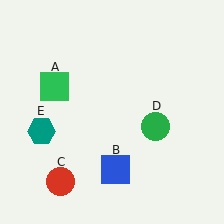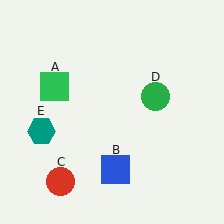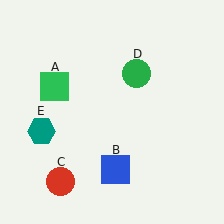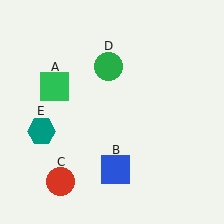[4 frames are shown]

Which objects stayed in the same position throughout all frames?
Green square (object A) and blue square (object B) and red circle (object C) and teal hexagon (object E) remained stationary.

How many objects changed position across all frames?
1 object changed position: green circle (object D).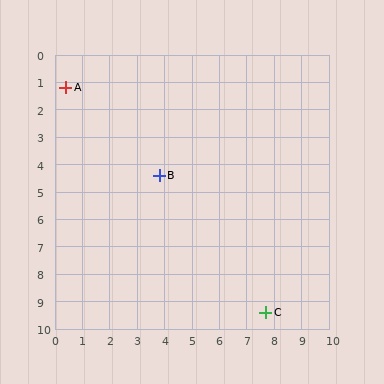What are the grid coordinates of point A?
Point A is at approximately (0.4, 1.2).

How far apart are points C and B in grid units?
Points C and B are about 6.3 grid units apart.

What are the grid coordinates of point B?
Point B is at approximately (3.8, 4.4).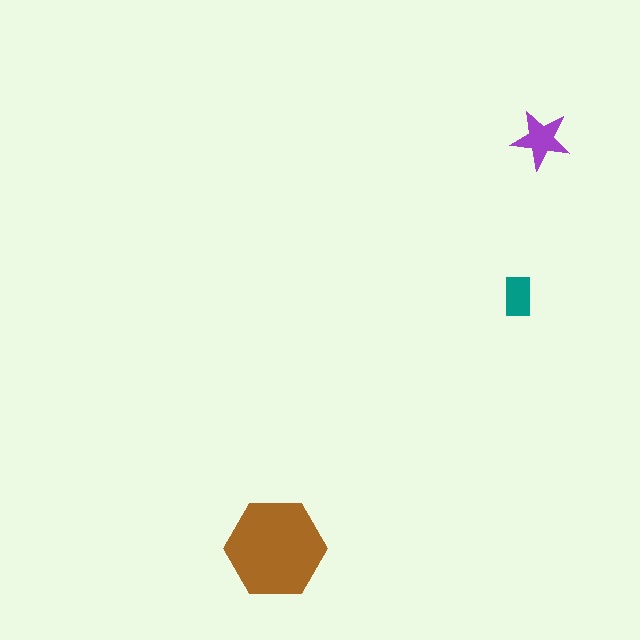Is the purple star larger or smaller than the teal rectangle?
Larger.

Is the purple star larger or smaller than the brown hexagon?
Smaller.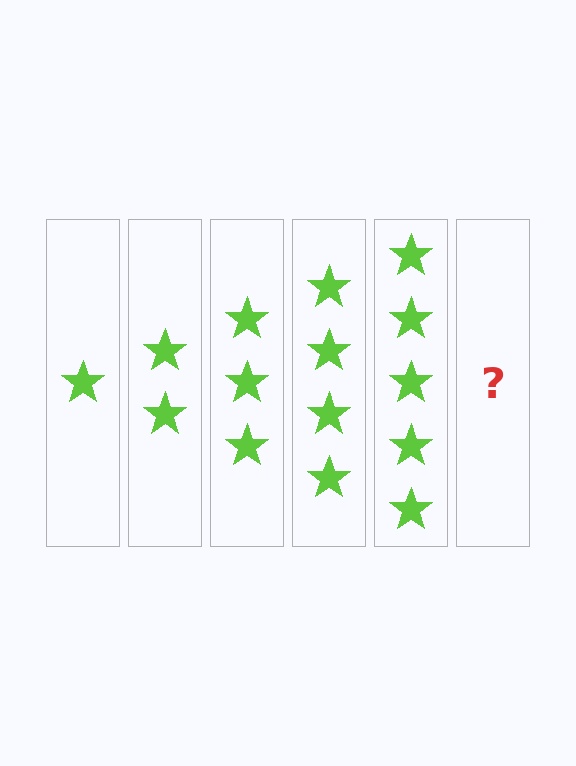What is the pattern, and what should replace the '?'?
The pattern is that each step adds one more star. The '?' should be 6 stars.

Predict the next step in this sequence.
The next step is 6 stars.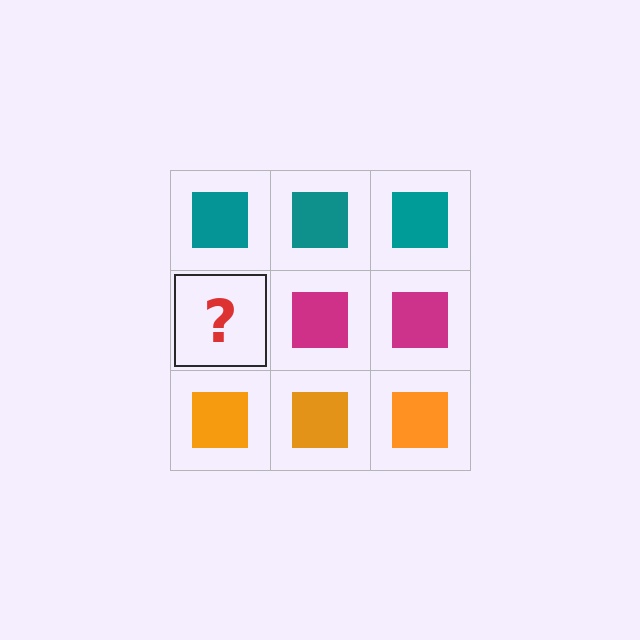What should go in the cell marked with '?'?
The missing cell should contain a magenta square.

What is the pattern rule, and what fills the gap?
The rule is that each row has a consistent color. The gap should be filled with a magenta square.